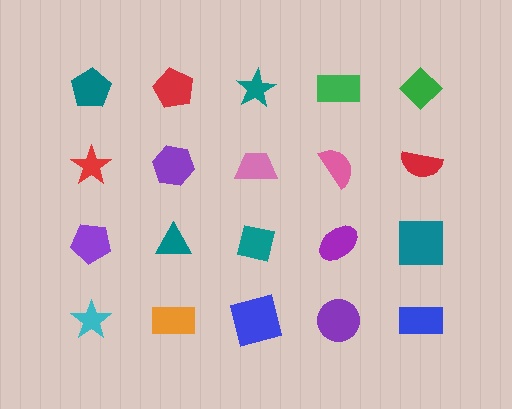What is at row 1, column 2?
A red pentagon.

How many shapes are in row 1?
5 shapes.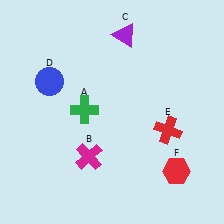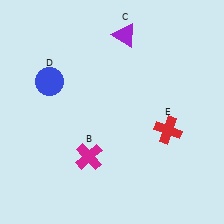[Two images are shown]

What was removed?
The green cross (A), the red hexagon (F) were removed in Image 2.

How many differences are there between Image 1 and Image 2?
There are 2 differences between the two images.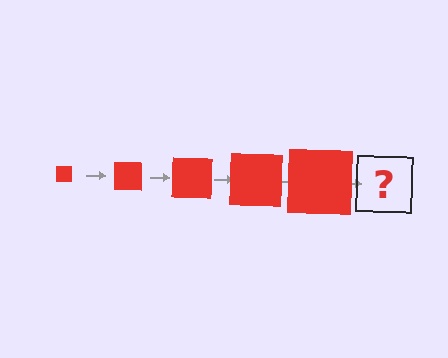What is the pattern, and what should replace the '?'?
The pattern is that the square gets progressively larger each step. The '?' should be a red square, larger than the previous one.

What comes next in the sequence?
The next element should be a red square, larger than the previous one.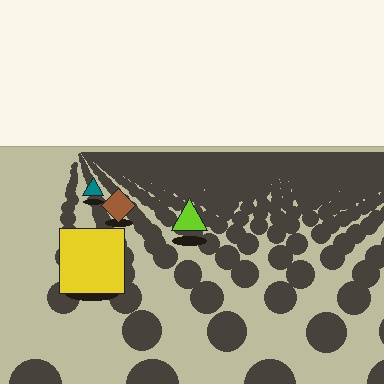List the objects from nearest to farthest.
From nearest to farthest: the yellow square, the lime triangle, the brown diamond, the teal triangle.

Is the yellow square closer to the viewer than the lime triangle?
Yes. The yellow square is closer — you can tell from the texture gradient: the ground texture is coarser near it.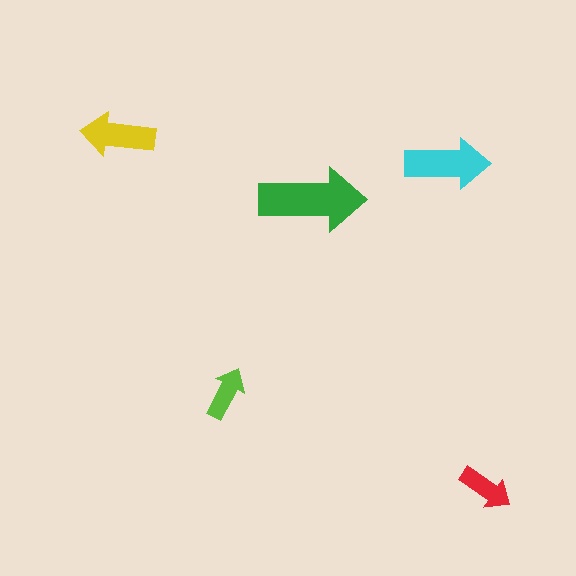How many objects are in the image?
There are 5 objects in the image.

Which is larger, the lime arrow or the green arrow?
The green one.